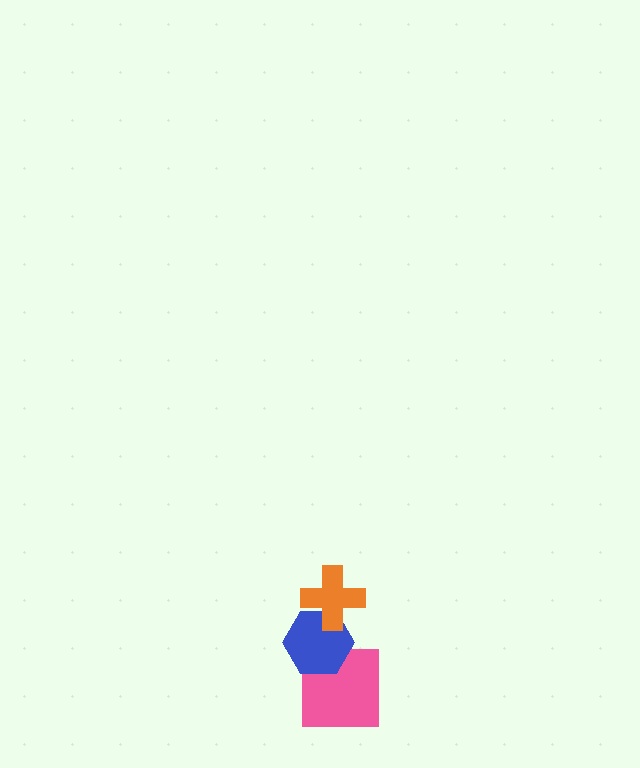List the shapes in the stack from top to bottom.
From top to bottom: the orange cross, the blue hexagon, the pink square.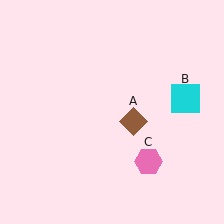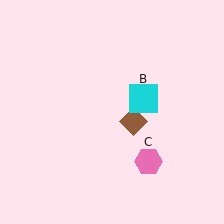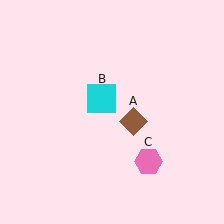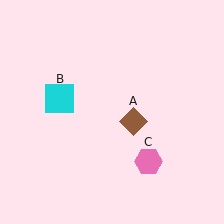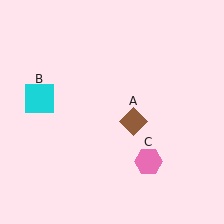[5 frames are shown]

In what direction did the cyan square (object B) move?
The cyan square (object B) moved left.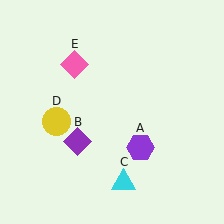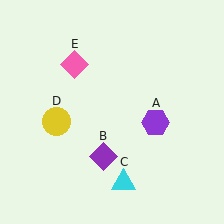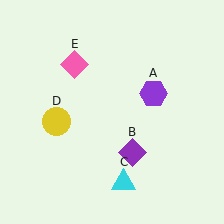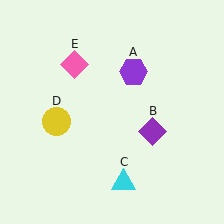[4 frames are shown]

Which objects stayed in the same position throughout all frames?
Cyan triangle (object C) and yellow circle (object D) and pink diamond (object E) remained stationary.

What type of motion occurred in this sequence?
The purple hexagon (object A), purple diamond (object B) rotated counterclockwise around the center of the scene.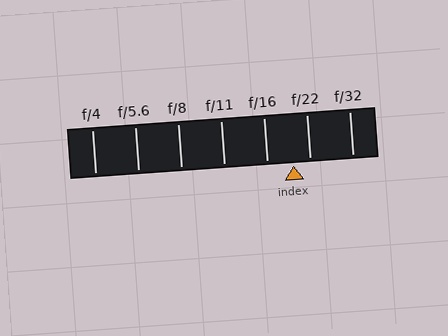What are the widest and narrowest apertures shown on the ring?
The widest aperture shown is f/4 and the narrowest is f/32.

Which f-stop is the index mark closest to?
The index mark is closest to f/22.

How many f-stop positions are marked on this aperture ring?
There are 7 f-stop positions marked.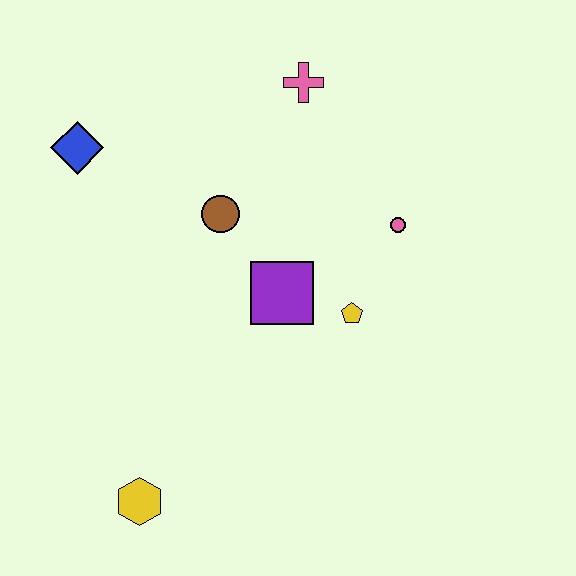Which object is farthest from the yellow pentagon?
The blue diamond is farthest from the yellow pentagon.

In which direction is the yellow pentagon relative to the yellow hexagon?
The yellow pentagon is to the right of the yellow hexagon.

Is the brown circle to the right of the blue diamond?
Yes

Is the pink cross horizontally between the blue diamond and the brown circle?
No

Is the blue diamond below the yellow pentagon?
No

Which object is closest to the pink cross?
The brown circle is closest to the pink cross.